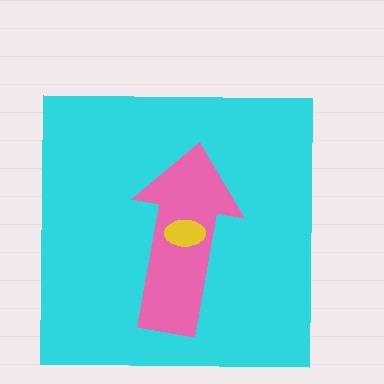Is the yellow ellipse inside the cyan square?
Yes.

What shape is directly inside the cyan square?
The pink arrow.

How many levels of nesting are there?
3.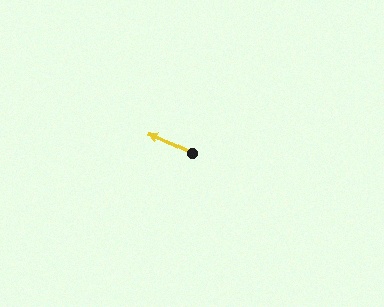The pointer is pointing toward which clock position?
Roughly 10 o'clock.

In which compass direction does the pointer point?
Northwest.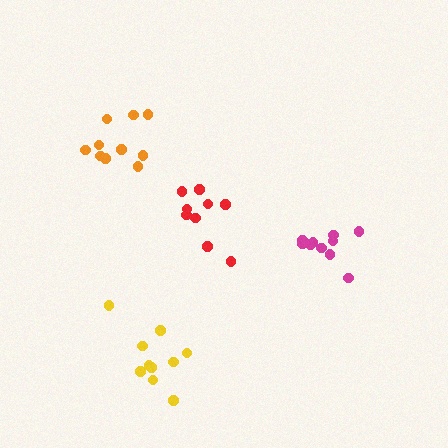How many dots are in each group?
Group 1: 9 dots, Group 2: 10 dots, Group 3: 10 dots, Group 4: 10 dots (39 total).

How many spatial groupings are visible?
There are 4 spatial groupings.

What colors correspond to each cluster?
The clusters are colored: red, magenta, orange, yellow.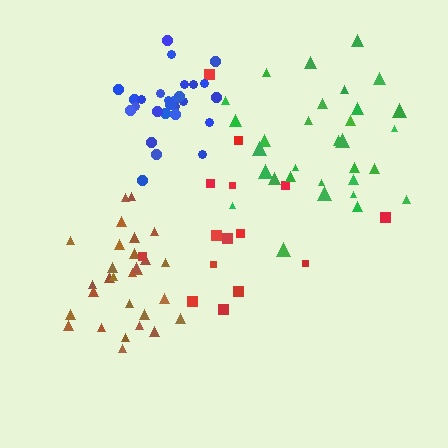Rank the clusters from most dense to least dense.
blue, brown, green, red.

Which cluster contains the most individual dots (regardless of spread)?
Green (31).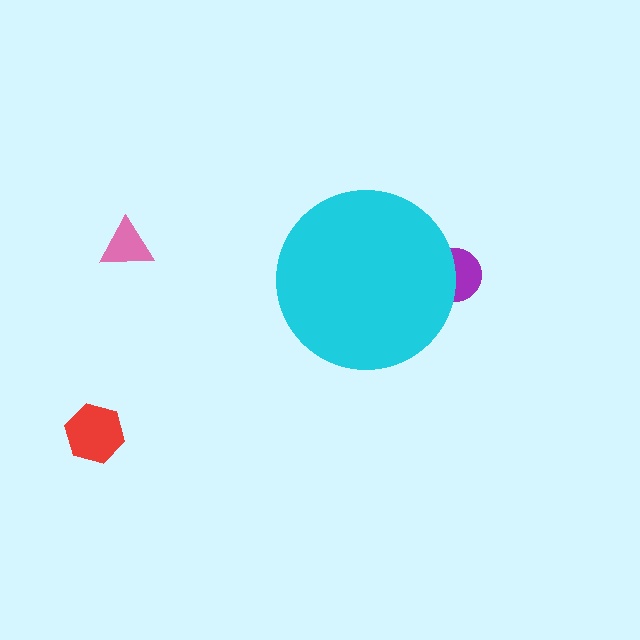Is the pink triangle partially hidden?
No, the pink triangle is fully visible.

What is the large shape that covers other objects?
A cyan circle.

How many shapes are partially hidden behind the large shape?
1 shape is partially hidden.